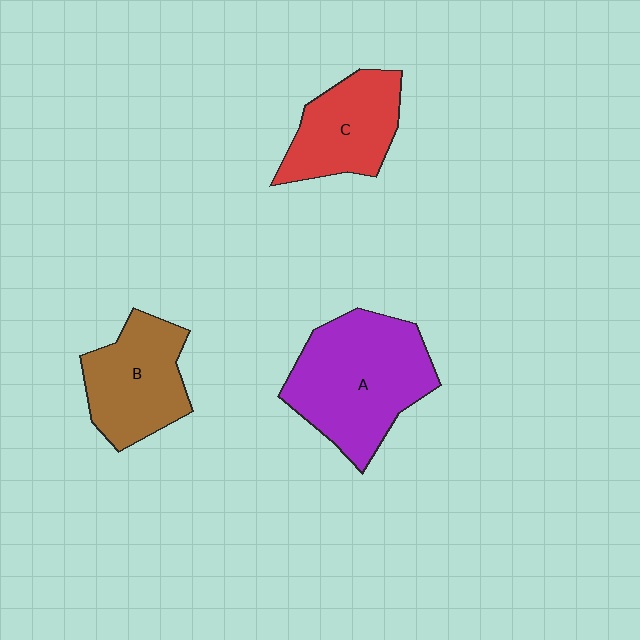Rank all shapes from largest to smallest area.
From largest to smallest: A (purple), B (brown), C (red).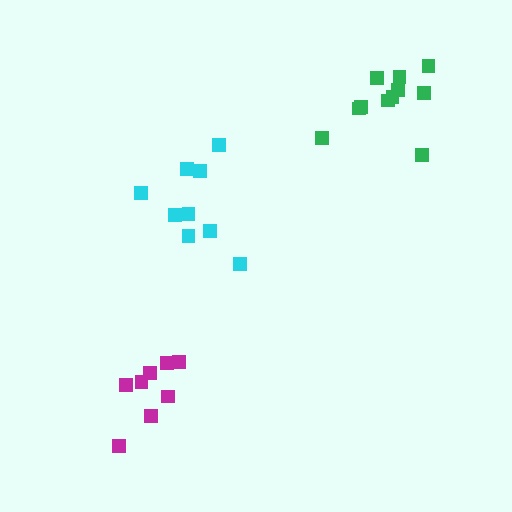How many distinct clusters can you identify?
There are 3 distinct clusters.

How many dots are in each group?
Group 1: 8 dots, Group 2: 11 dots, Group 3: 9 dots (28 total).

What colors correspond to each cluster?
The clusters are colored: magenta, green, cyan.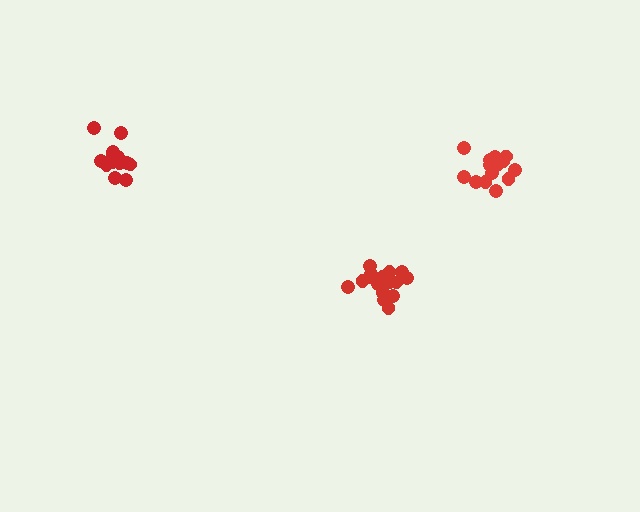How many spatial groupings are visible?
There are 3 spatial groupings.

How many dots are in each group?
Group 1: 16 dots, Group 2: 15 dots, Group 3: 19 dots (50 total).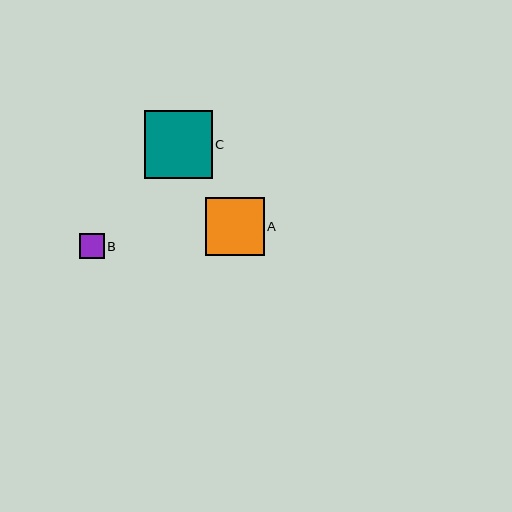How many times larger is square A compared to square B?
Square A is approximately 2.3 times the size of square B.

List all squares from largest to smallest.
From largest to smallest: C, A, B.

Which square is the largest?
Square C is the largest with a size of approximately 68 pixels.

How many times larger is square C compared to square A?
Square C is approximately 1.2 times the size of square A.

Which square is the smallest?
Square B is the smallest with a size of approximately 25 pixels.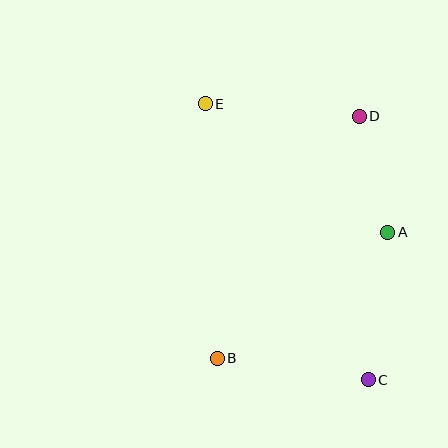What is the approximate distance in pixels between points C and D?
The distance between C and D is approximately 264 pixels.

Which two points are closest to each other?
Points A and D are closest to each other.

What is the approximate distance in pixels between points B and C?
The distance between B and C is approximately 153 pixels.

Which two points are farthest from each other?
Points C and E are farthest from each other.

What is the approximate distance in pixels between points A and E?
The distance between A and E is approximately 223 pixels.